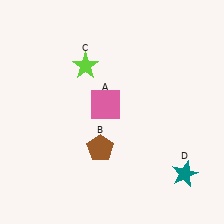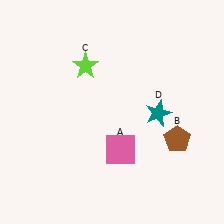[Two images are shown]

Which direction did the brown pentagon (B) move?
The brown pentagon (B) moved right.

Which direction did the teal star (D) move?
The teal star (D) moved up.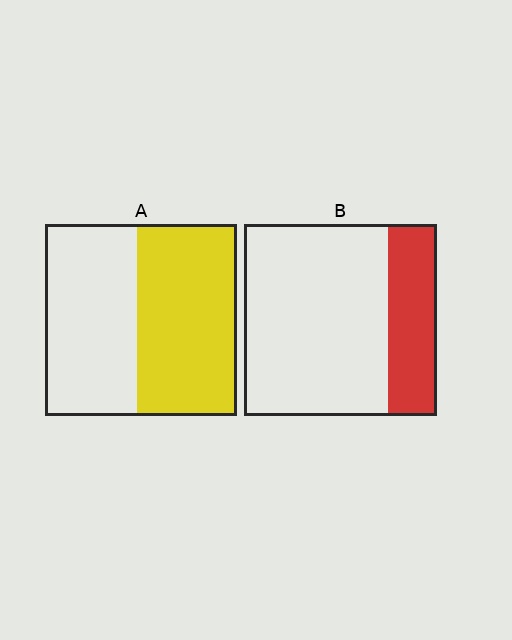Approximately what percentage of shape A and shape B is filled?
A is approximately 50% and B is approximately 25%.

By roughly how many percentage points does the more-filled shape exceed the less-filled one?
By roughly 25 percentage points (A over B).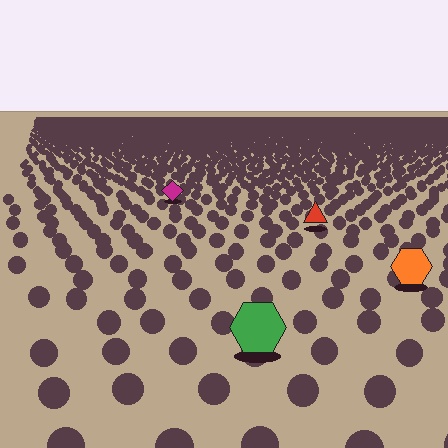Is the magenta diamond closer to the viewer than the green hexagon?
No. The green hexagon is closer — you can tell from the texture gradient: the ground texture is coarser near it.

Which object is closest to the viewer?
The green hexagon is closest. The texture marks near it are larger and more spread out.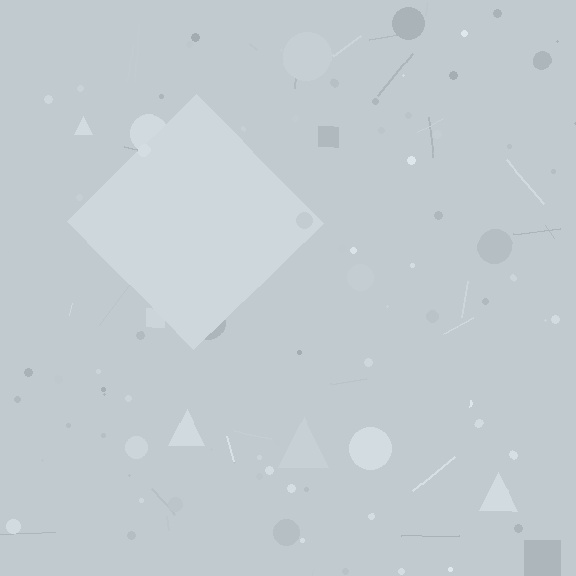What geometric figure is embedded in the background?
A diamond is embedded in the background.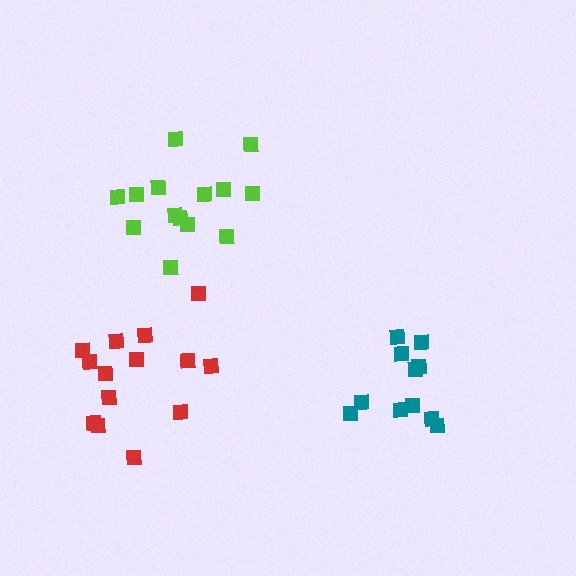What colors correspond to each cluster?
The clusters are colored: red, teal, lime.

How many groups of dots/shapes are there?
There are 3 groups.